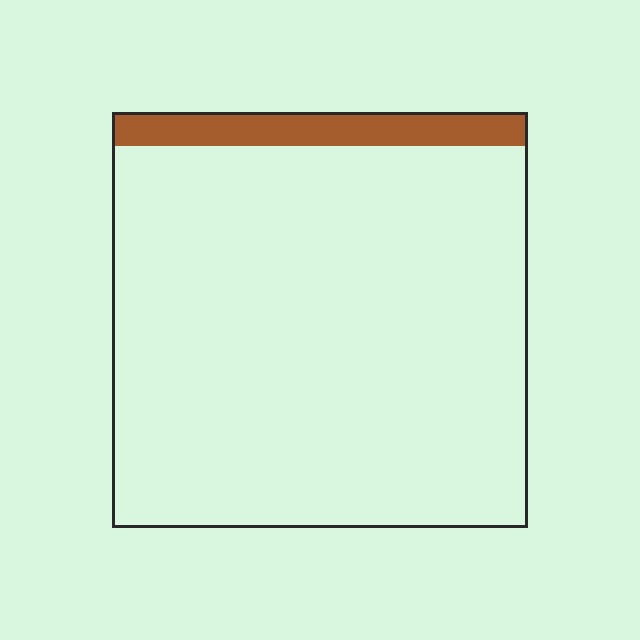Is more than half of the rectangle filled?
No.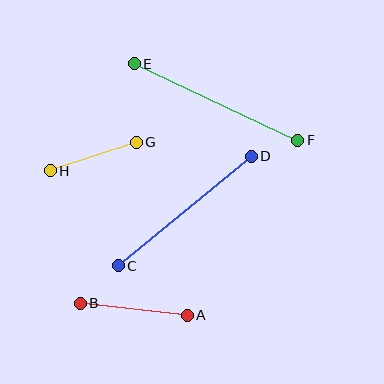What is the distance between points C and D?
The distance is approximately 172 pixels.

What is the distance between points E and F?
The distance is approximately 180 pixels.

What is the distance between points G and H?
The distance is approximately 91 pixels.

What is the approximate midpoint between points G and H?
The midpoint is at approximately (93, 156) pixels.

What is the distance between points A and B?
The distance is approximately 108 pixels.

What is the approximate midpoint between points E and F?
The midpoint is at approximately (216, 102) pixels.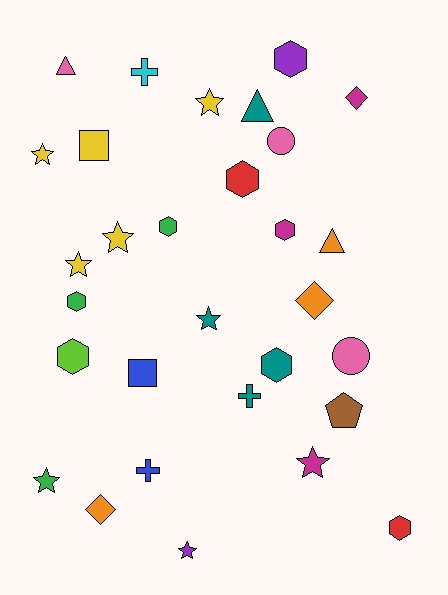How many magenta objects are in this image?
There are 3 magenta objects.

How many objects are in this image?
There are 30 objects.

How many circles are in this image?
There are 2 circles.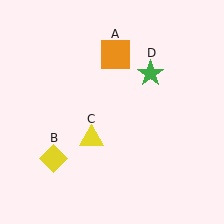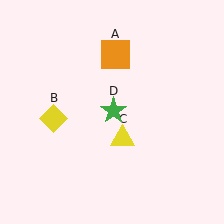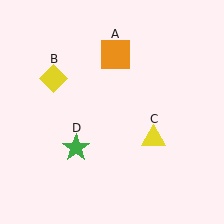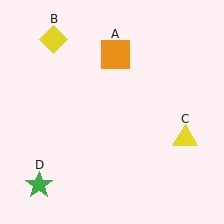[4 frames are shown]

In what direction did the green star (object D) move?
The green star (object D) moved down and to the left.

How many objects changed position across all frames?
3 objects changed position: yellow diamond (object B), yellow triangle (object C), green star (object D).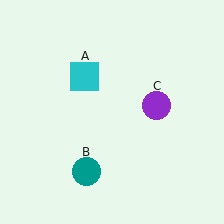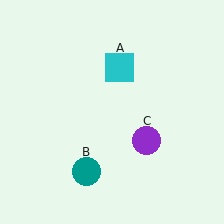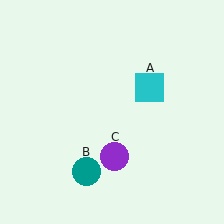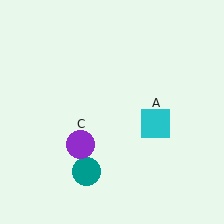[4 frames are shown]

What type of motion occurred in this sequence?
The cyan square (object A), purple circle (object C) rotated clockwise around the center of the scene.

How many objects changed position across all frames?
2 objects changed position: cyan square (object A), purple circle (object C).